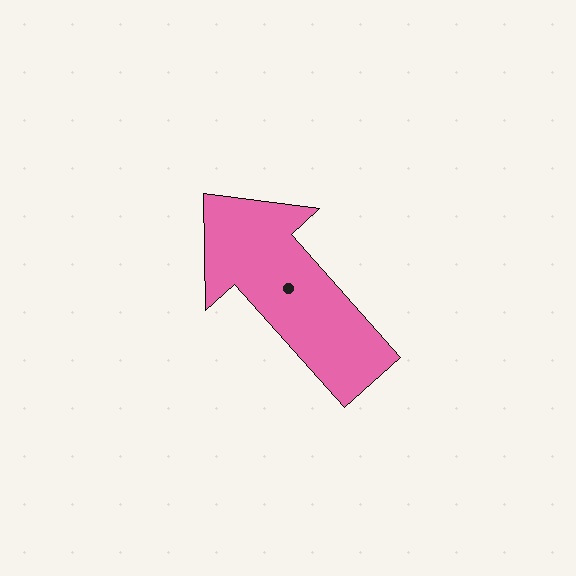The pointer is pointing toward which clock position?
Roughly 11 o'clock.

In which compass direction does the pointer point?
Northwest.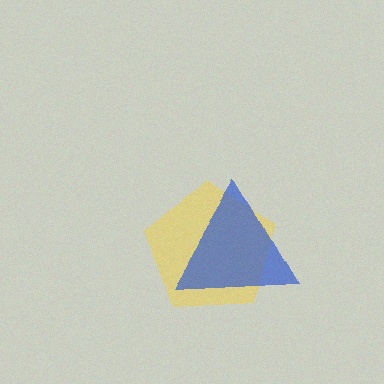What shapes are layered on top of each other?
The layered shapes are: a yellow pentagon, a blue triangle.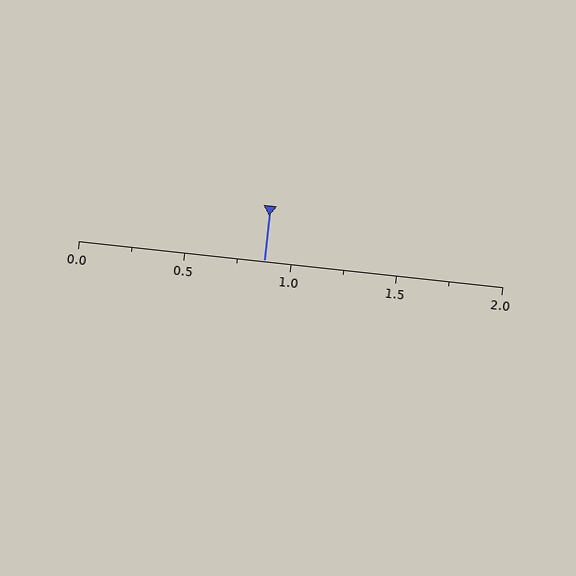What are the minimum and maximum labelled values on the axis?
The axis runs from 0.0 to 2.0.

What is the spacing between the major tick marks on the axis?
The major ticks are spaced 0.5 apart.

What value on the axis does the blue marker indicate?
The marker indicates approximately 0.88.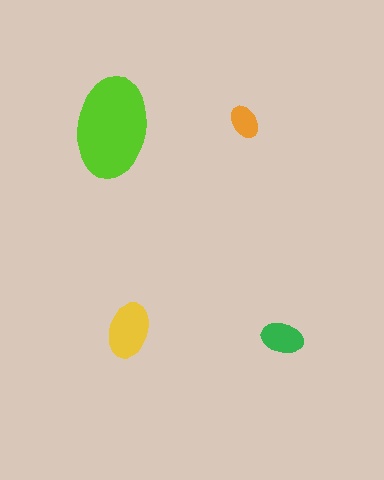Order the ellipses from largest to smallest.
the lime one, the yellow one, the green one, the orange one.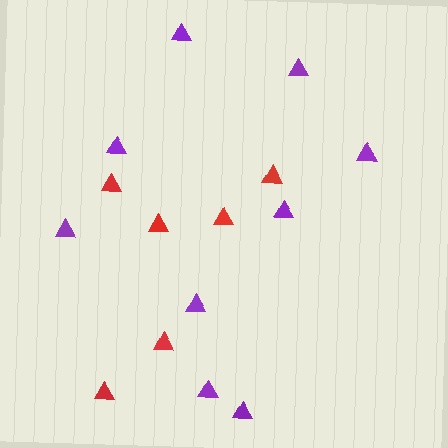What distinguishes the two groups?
There are 2 groups: one group of red triangles (6) and one group of purple triangles (9).